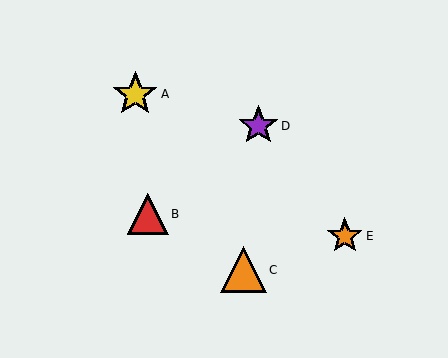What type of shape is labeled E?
Shape E is an orange star.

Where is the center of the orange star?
The center of the orange star is at (345, 236).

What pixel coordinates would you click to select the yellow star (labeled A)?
Click at (135, 94) to select the yellow star A.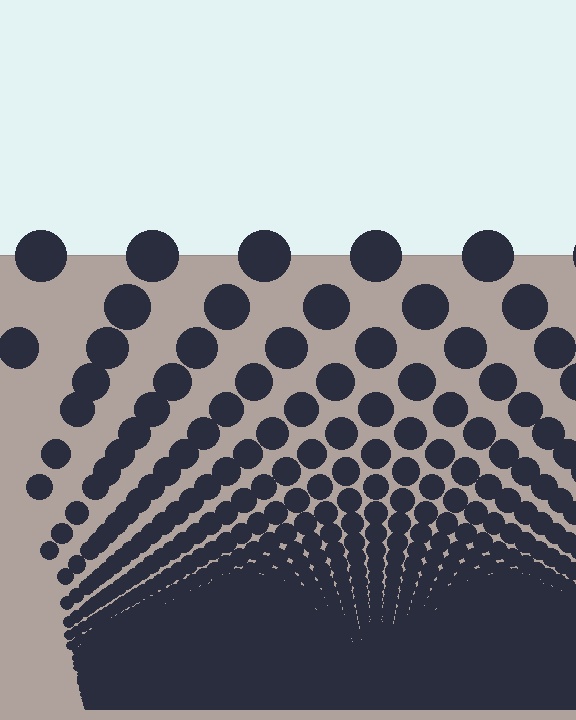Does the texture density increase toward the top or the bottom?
Density increases toward the bottom.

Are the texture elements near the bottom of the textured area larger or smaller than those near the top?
Smaller. The gradient is inverted — elements near the bottom are smaller and denser.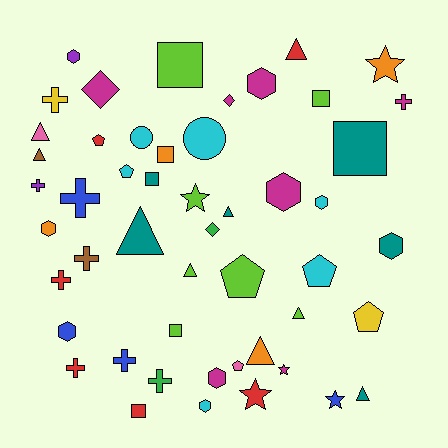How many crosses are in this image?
There are 9 crosses.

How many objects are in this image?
There are 50 objects.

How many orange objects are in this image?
There are 4 orange objects.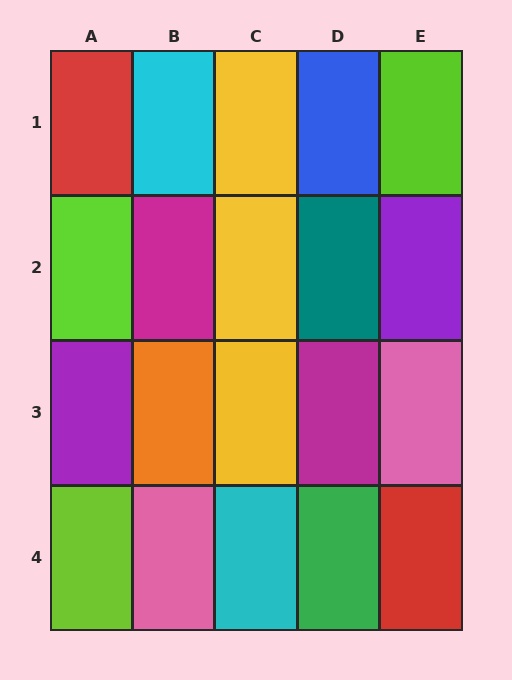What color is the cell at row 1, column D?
Blue.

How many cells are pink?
2 cells are pink.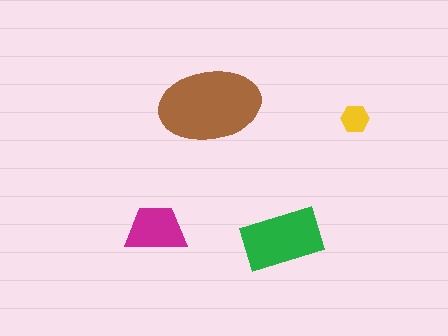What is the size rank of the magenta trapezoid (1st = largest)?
3rd.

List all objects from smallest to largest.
The yellow hexagon, the magenta trapezoid, the green rectangle, the brown ellipse.